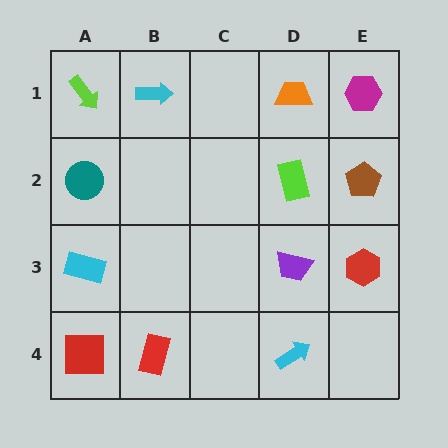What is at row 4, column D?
A cyan arrow.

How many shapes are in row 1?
4 shapes.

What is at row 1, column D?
An orange trapezoid.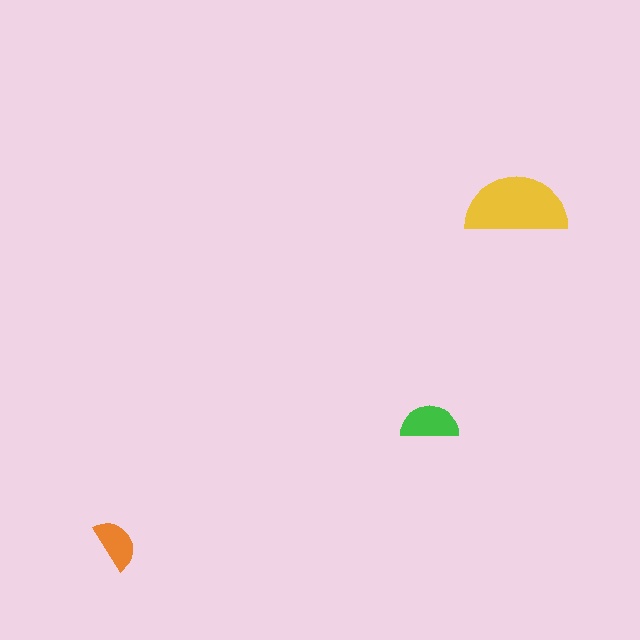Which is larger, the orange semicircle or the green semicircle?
The green one.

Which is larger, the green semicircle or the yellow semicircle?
The yellow one.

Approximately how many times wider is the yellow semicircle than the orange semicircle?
About 2 times wider.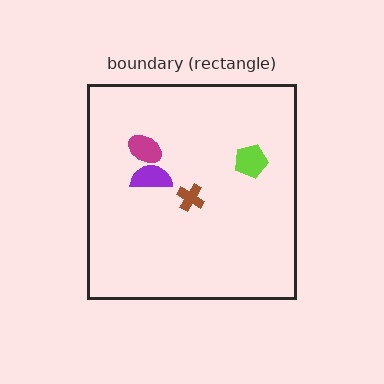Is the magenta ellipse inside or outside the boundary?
Inside.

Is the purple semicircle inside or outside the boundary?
Inside.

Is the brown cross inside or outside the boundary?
Inside.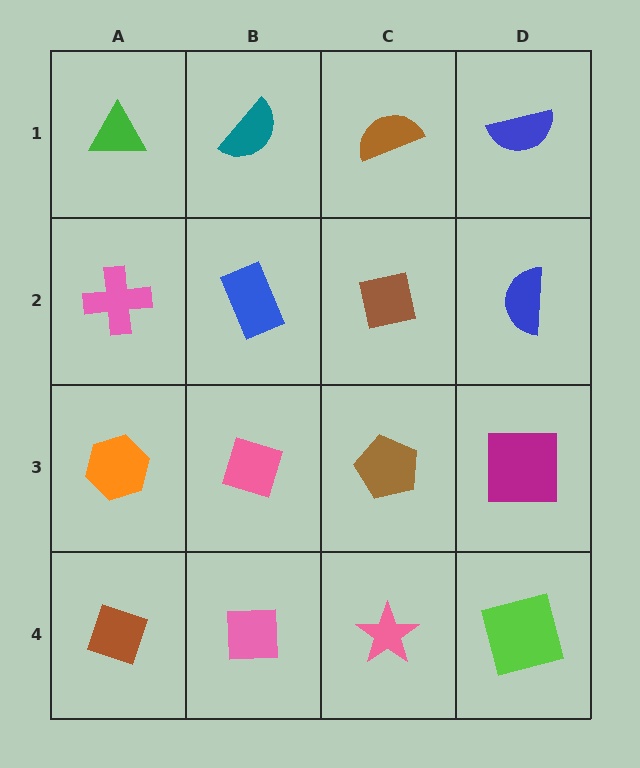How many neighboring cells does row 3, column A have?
3.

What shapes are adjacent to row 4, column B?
A pink diamond (row 3, column B), a brown diamond (row 4, column A), a pink star (row 4, column C).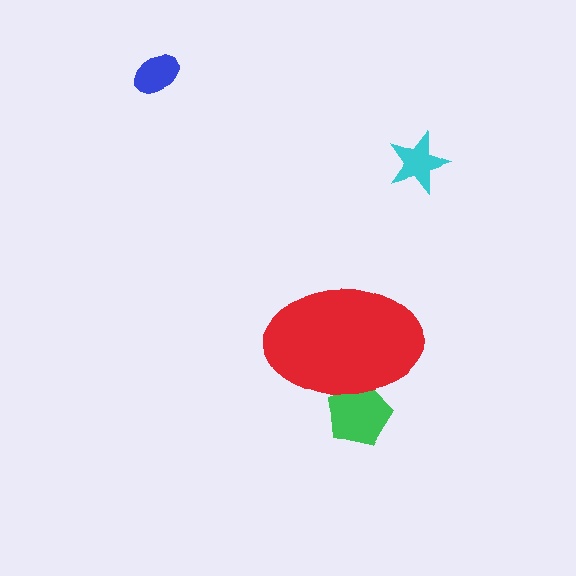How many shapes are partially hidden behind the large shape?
1 shape is partially hidden.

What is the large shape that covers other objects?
A red ellipse.